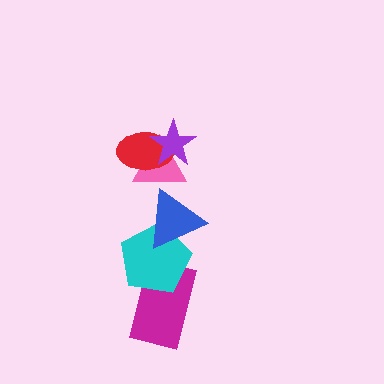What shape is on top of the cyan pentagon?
The blue triangle is on top of the cyan pentagon.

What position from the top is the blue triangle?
The blue triangle is 4th from the top.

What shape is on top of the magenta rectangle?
The cyan pentagon is on top of the magenta rectangle.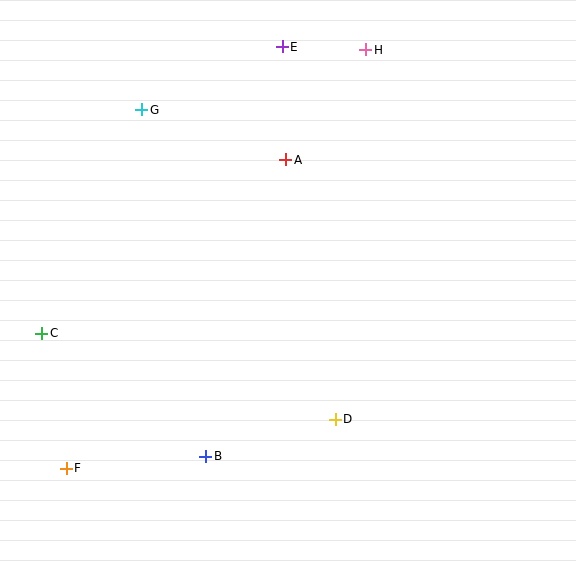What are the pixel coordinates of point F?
Point F is at (66, 468).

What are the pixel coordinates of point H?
Point H is at (366, 50).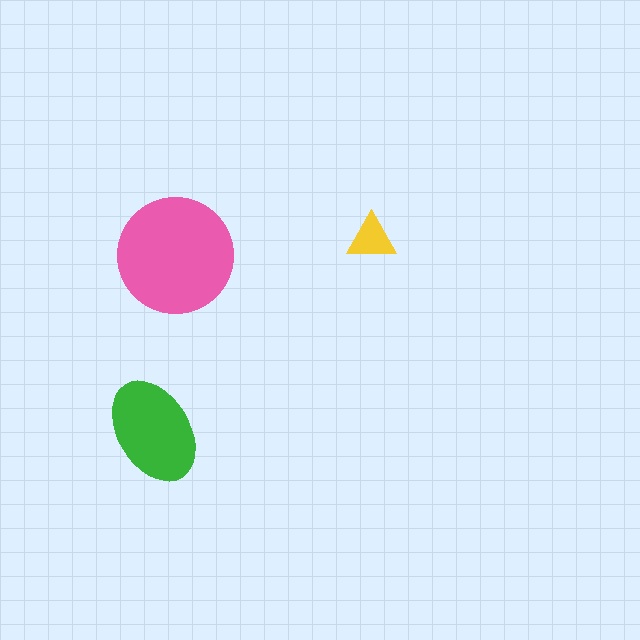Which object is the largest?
The pink circle.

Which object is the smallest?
The yellow triangle.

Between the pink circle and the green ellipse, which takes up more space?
The pink circle.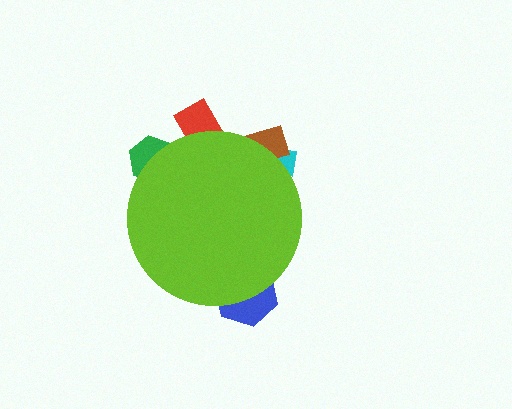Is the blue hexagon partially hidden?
Yes, the blue hexagon is partially hidden behind the lime circle.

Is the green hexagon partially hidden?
Yes, the green hexagon is partially hidden behind the lime circle.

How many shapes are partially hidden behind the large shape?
5 shapes are partially hidden.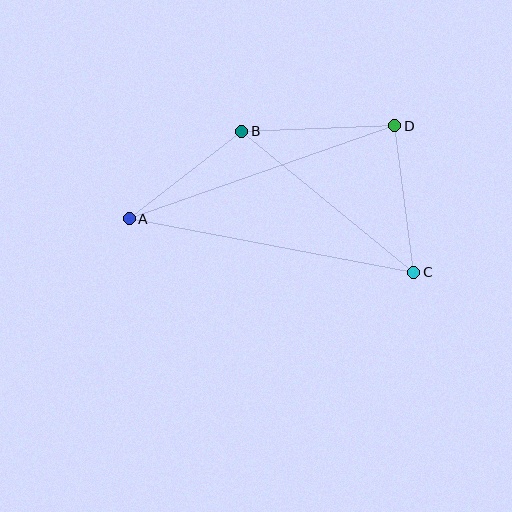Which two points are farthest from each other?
Points A and C are farthest from each other.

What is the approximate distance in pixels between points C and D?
The distance between C and D is approximately 148 pixels.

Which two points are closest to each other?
Points A and B are closest to each other.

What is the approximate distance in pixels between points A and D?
The distance between A and D is approximately 281 pixels.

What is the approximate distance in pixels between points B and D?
The distance between B and D is approximately 153 pixels.